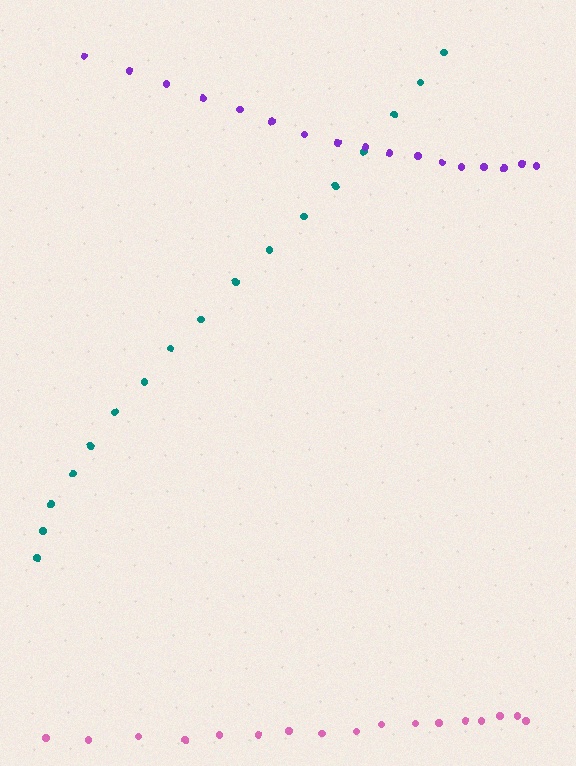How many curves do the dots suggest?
There are 3 distinct paths.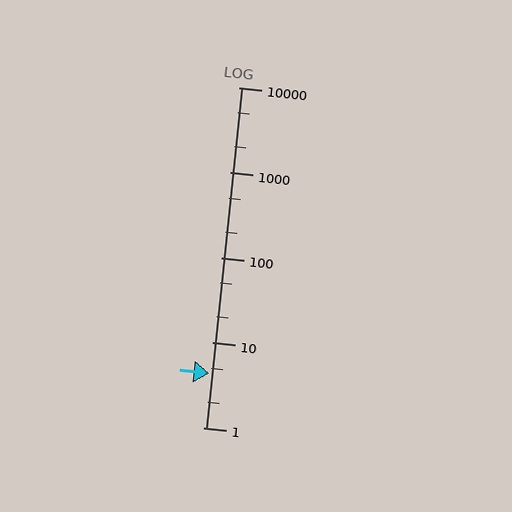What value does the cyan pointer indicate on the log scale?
The pointer indicates approximately 4.3.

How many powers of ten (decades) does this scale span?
The scale spans 4 decades, from 1 to 10000.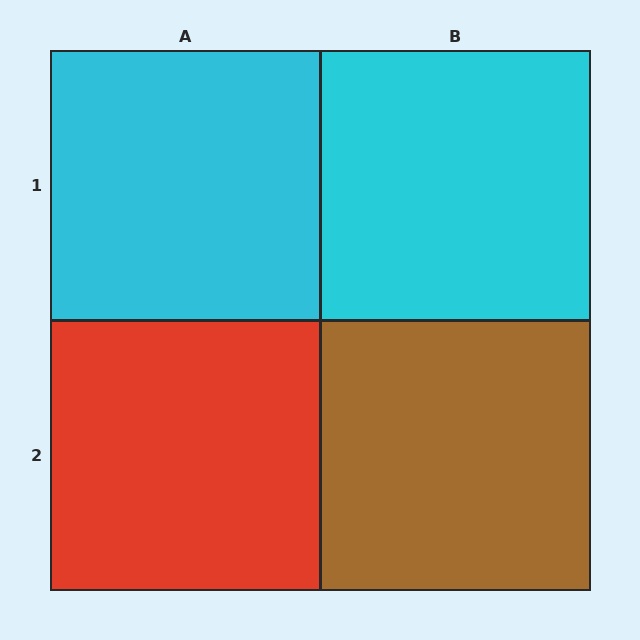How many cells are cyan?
2 cells are cyan.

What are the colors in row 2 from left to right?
Red, brown.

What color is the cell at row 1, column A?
Cyan.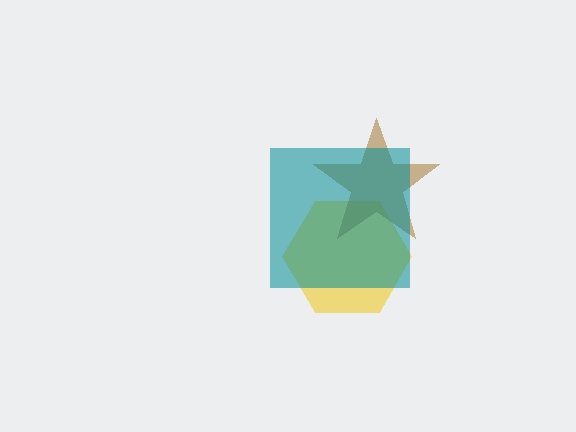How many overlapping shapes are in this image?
There are 3 overlapping shapes in the image.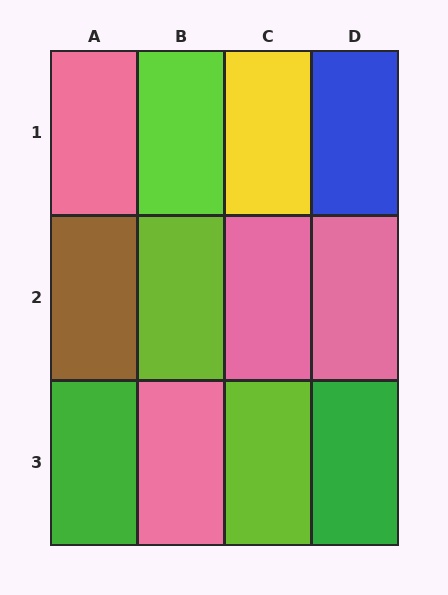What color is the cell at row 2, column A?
Brown.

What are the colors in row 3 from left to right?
Green, pink, lime, green.